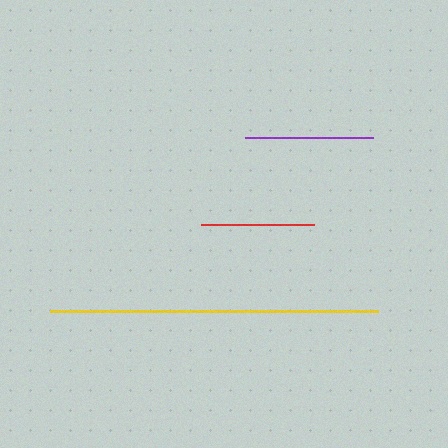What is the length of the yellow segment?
The yellow segment is approximately 328 pixels long.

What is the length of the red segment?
The red segment is approximately 114 pixels long.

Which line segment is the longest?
The yellow line is the longest at approximately 328 pixels.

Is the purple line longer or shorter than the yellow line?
The yellow line is longer than the purple line.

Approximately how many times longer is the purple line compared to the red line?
The purple line is approximately 1.1 times the length of the red line.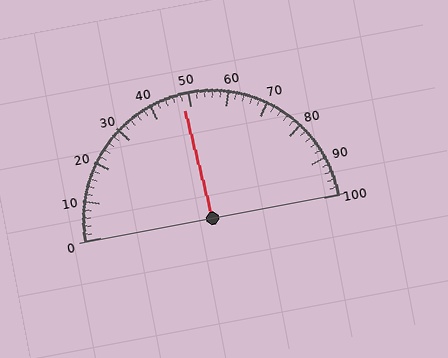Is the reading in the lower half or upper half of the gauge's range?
The reading is in the lower half of the range (0 to 100).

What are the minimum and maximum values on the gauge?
The gauge ranges from 0 to 100.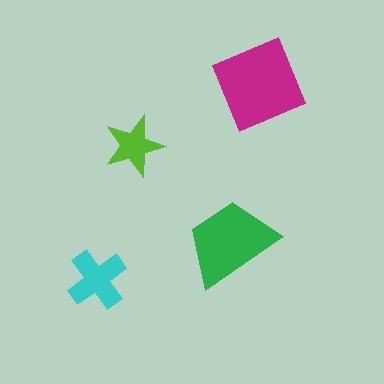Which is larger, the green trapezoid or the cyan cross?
The green trapezoid.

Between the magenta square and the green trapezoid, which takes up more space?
The magenta square.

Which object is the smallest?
The lime star.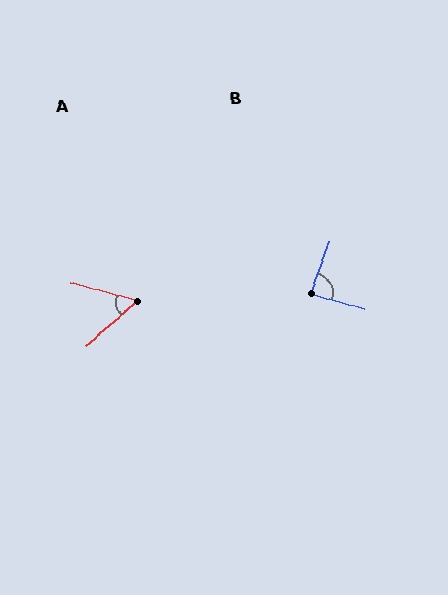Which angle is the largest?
B, at approximately 86 degrees.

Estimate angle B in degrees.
Approximately 86 degrees.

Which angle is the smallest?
A, at approximately 57 degrees.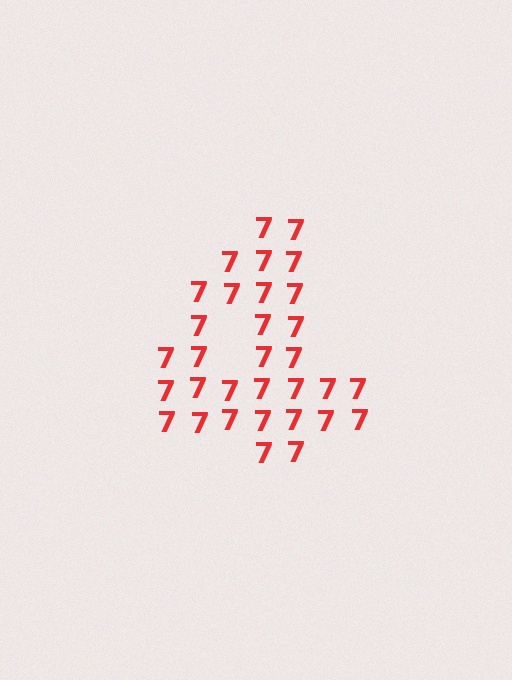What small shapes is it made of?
It is made of small digit 7's.